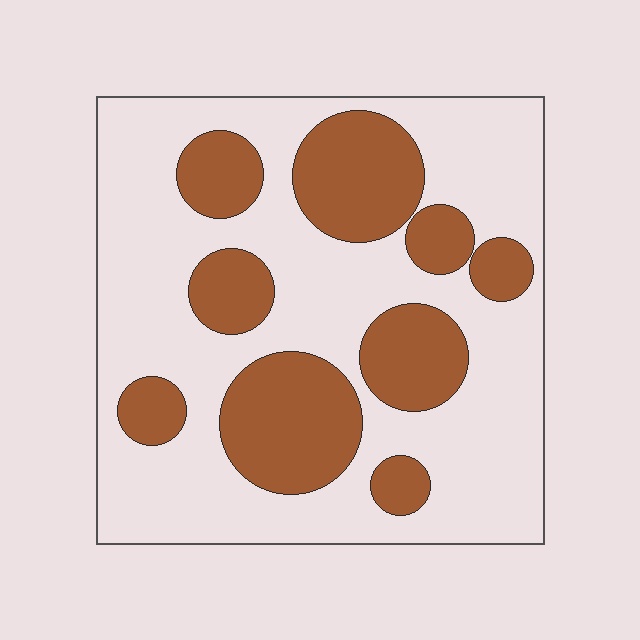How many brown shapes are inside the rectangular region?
9.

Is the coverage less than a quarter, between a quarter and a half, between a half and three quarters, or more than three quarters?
Between a quarter and a half.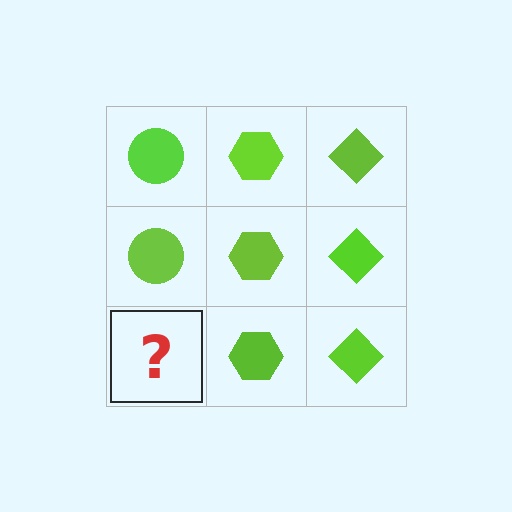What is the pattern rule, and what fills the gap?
The rule is that each column has a consistent shape. The gap should be filled with a lime circle.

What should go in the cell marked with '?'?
The missing cell should contain a lime circle.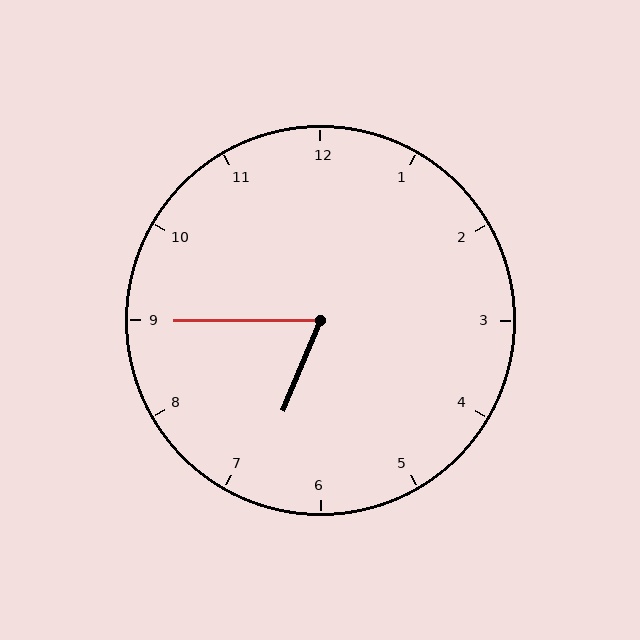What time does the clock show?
6:45.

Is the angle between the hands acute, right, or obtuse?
It is acute.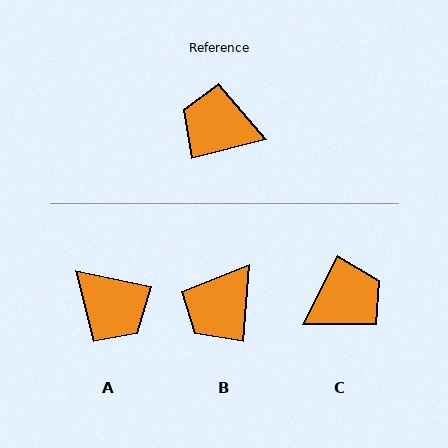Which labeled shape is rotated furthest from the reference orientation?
A, about 154 degrees away.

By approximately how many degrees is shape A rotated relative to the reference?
Approximately 154 degrees counter-clockwise.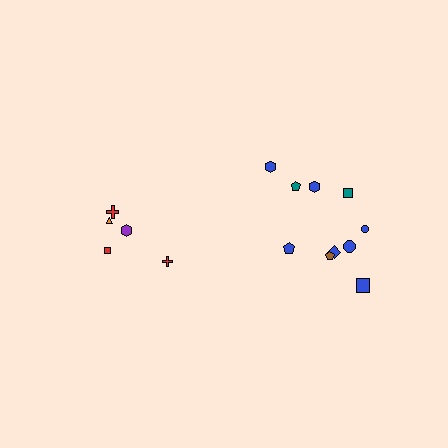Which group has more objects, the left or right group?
The right group.